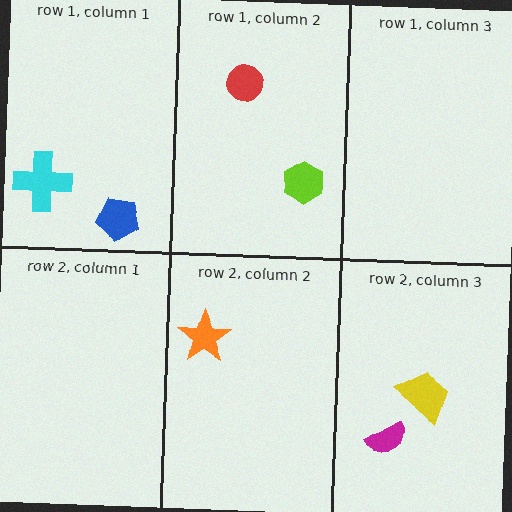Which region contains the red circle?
The row 1, column 2 region.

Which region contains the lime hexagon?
The row 1, column 2 region.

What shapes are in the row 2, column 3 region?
The magenta semicircle, the yellow trapezoid.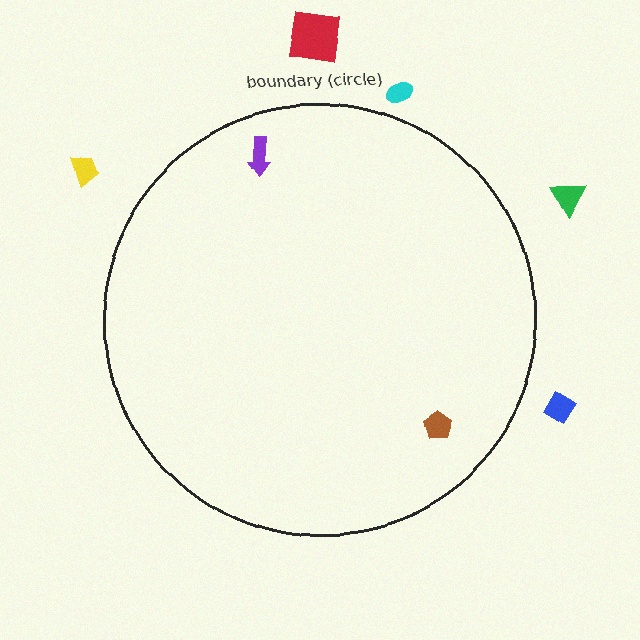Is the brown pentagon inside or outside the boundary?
Inside.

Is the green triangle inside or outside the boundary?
Outside.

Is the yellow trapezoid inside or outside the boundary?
Outside.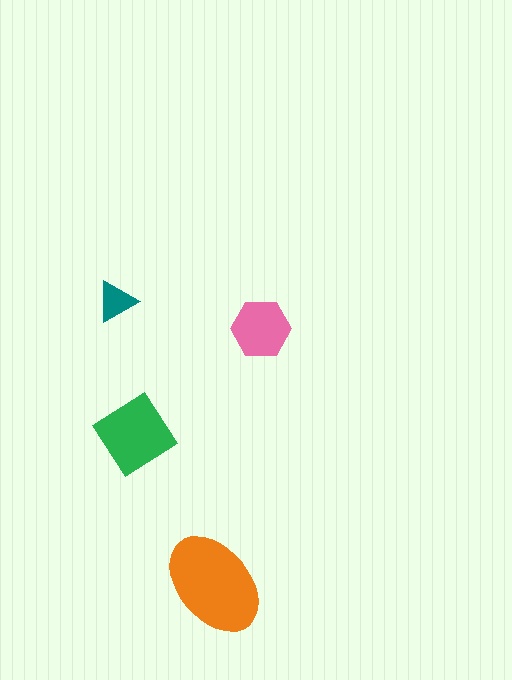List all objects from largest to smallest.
The orange ellipse, the green diamond, the pink hexagon, the teal triangle.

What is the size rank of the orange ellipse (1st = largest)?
1st.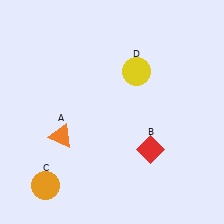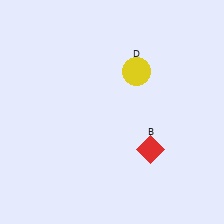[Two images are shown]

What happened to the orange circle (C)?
The orange circle (C) was removed in Image 2. It was in the bottom-left area of Image 1.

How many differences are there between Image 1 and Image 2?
There are 2 differences between the two images.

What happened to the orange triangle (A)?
The orange triangle (A) was removed in Image 2. It was in the bottom-left area of Image 1.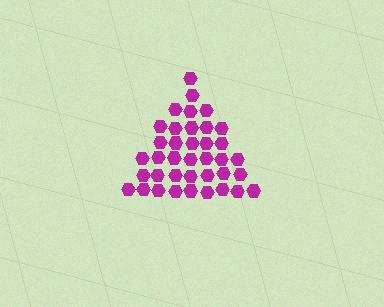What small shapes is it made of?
It is made of small hexagons.